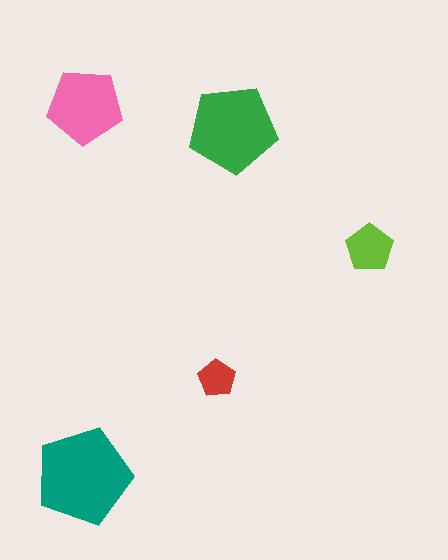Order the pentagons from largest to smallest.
the teal one, the green one, the pink one, the lime one, the red one.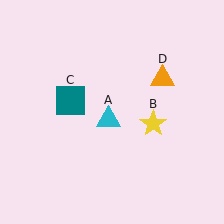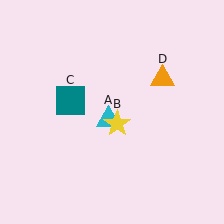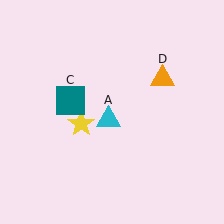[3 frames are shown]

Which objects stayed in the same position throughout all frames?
Cyan triangle (object A) and teal square (object C) and orange triangle (object D) remained stationary.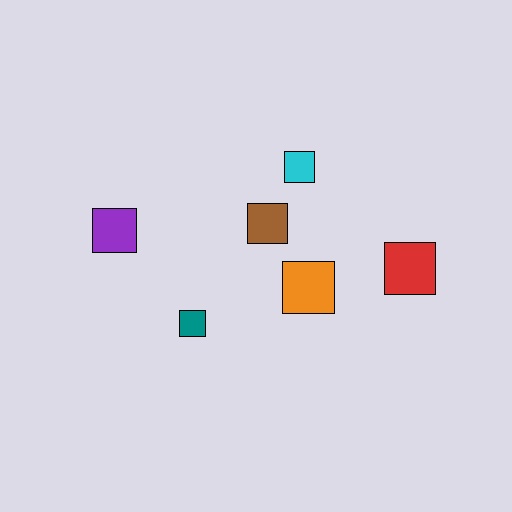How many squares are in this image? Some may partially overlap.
There are 6 squares.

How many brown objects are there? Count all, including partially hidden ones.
There is 1 brown object.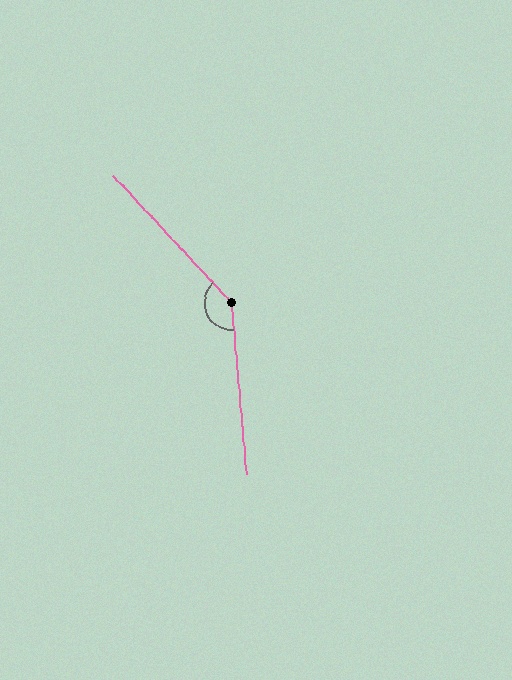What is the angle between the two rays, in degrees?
Approximately 142 degrees.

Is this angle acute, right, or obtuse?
It is obtuse.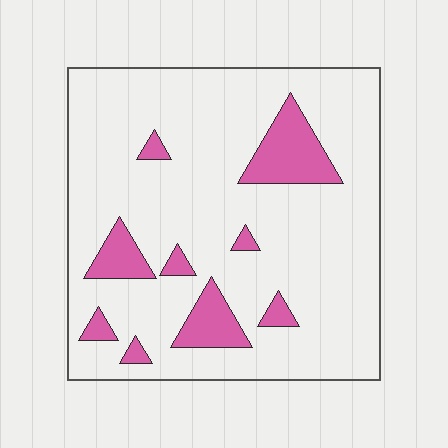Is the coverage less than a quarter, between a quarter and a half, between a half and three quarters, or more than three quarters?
Less than a quarter.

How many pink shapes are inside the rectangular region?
9.